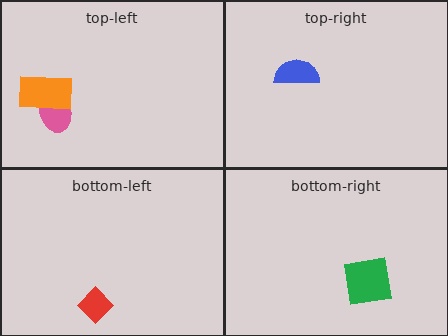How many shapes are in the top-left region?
2.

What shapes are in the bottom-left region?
The red diamond.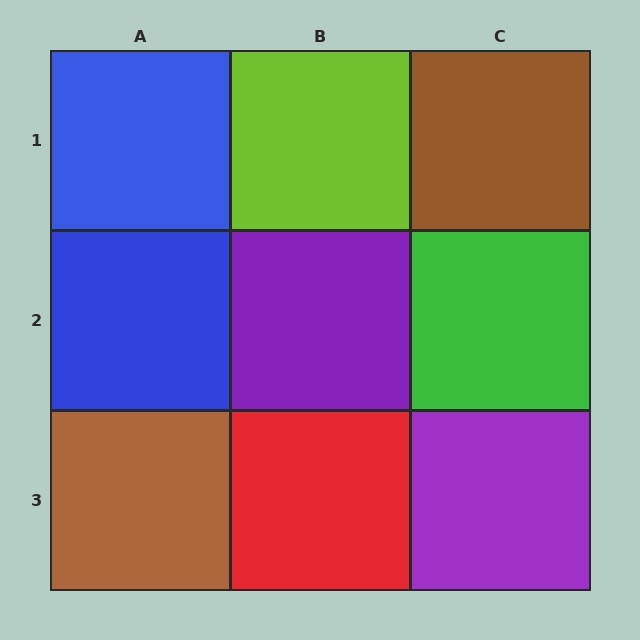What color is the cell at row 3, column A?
Brown.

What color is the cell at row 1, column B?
Lime.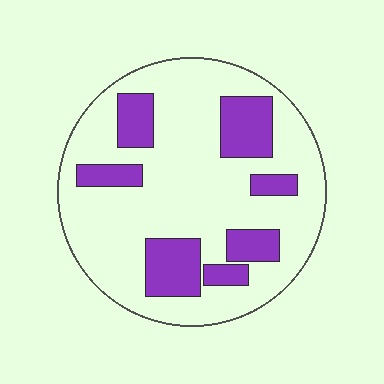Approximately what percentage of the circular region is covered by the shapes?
Approximately 25%.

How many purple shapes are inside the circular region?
7.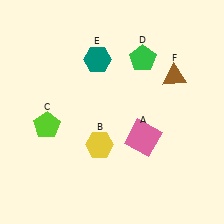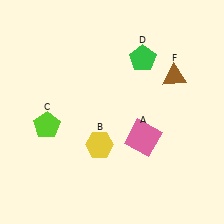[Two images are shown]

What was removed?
The teal hexagon (E) was removed in Image 2.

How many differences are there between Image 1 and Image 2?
There is 1 difference between the two images.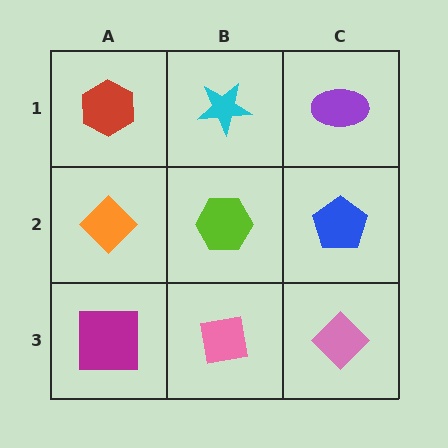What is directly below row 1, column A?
An orange diamond.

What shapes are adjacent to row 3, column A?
An orange diamond (row 2, column A), a pink square (row 3, column B).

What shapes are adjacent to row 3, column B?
A lime hexagon (row 2, column B), a magenta square (row 3, column A), a pink diamond (row 3, column C).